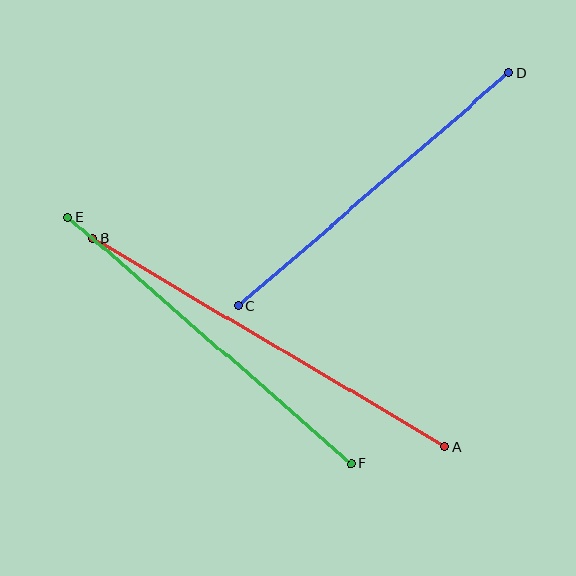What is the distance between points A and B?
The distance is approximately 409 pixels.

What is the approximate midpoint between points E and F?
The midpoint is at approximately (210, 340) pixels.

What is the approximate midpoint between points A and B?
The midpoint is at approximately (269, 343) pixels.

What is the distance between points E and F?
The distance is approximately 376 pixels.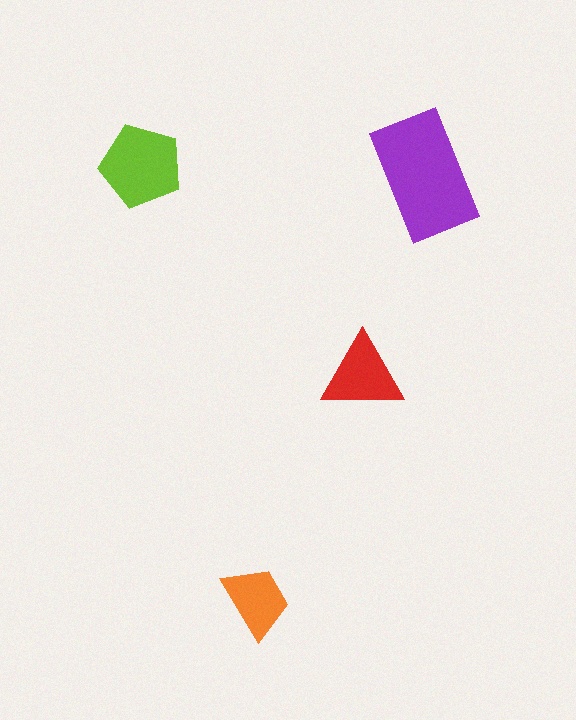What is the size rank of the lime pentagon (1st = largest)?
2nd.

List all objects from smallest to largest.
The orange trapezoid, the red triangle, the lime pentagon, the purple rectangle.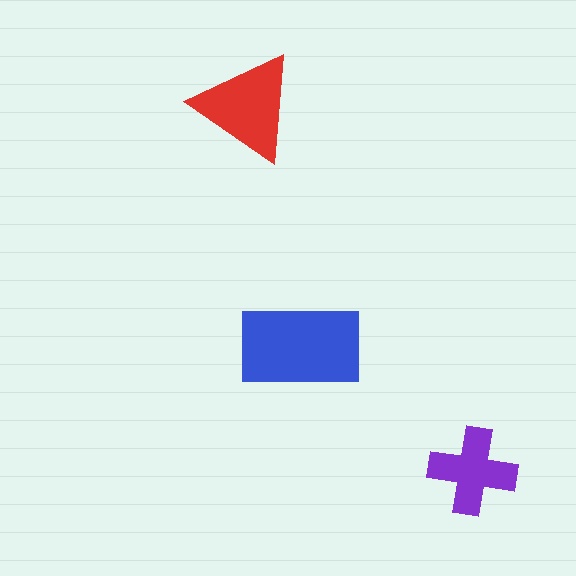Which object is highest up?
The red triangle is topmost.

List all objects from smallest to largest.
The purple cross, the red triangle, the blue rectangle.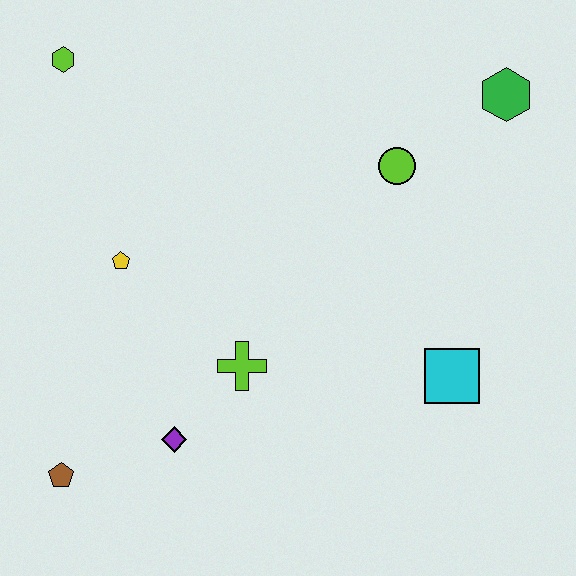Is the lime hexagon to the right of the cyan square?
No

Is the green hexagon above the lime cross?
Yes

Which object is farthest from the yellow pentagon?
The green hexagon is farthest from the yellow pentagon.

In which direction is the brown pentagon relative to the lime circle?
The brown pentagon is to the left of the lime circle.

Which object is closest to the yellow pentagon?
The lime cross is closest to the yellow pentagon.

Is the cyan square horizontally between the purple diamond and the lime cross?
No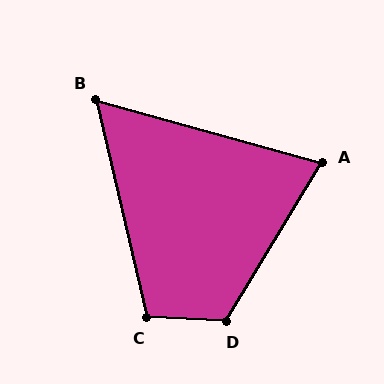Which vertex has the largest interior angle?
D, at approximately 119 degrees.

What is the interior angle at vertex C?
Approximately 106 degrees (obtuse).